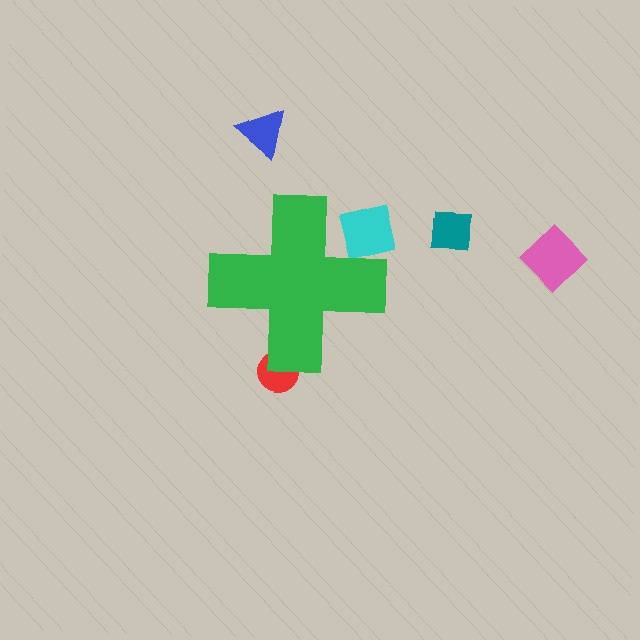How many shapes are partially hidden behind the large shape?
2 shapes are partially hidden.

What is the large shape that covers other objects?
A green cross.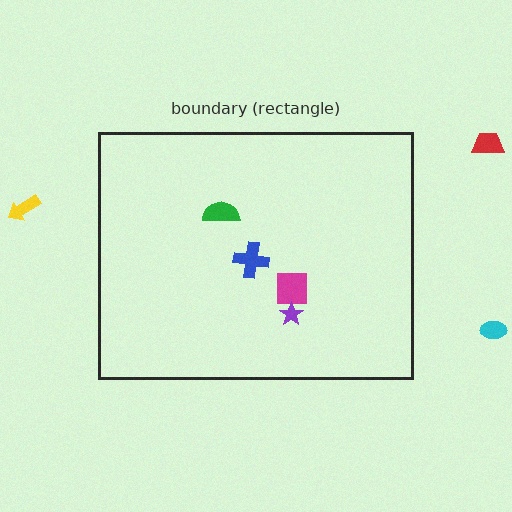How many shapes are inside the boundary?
4 inside, 3 outside.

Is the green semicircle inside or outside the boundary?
Inside.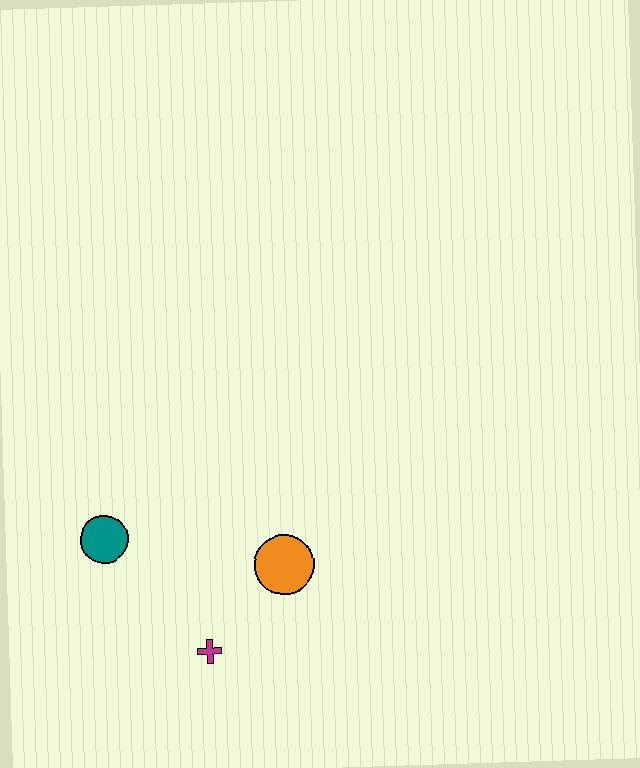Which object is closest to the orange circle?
The magenta cross is closest to the orange circle.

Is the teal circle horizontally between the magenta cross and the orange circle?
No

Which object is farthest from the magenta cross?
The teal circle is farthest from the magenta cross.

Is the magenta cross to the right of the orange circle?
No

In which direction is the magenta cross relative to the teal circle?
The magenta cross is below the teal circle.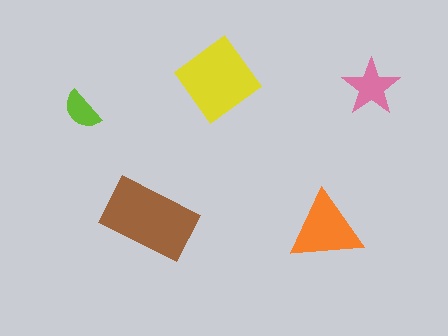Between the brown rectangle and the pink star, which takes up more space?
The brown rectangle.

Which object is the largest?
The brown rectangle.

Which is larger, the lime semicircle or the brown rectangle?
The brown rectangle.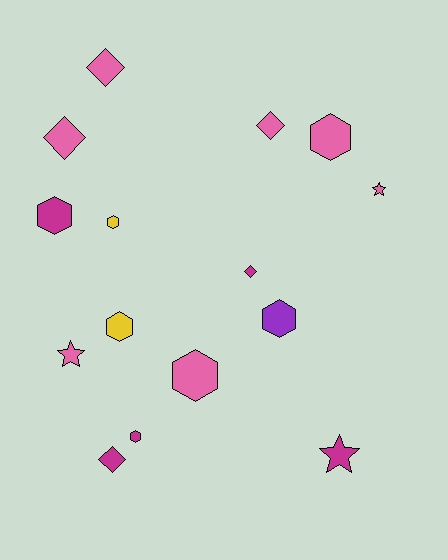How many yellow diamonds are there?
There are no yellow diamonds.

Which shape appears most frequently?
Hexagon, with 7 objects.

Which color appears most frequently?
Pink, with 7 objects.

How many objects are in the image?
There are 15 objects.